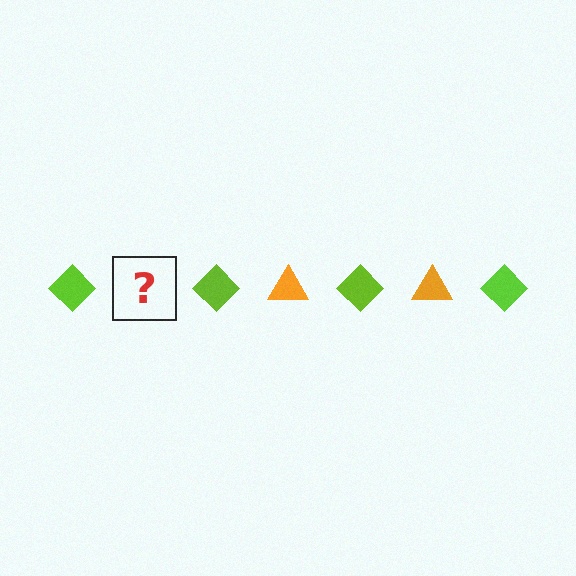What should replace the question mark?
The question mark should be replaced with an orange triangle.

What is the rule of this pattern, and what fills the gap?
The rule is that the pattern alternates between lime diamond and orange triangle. The gap should be filled with an orange triangle.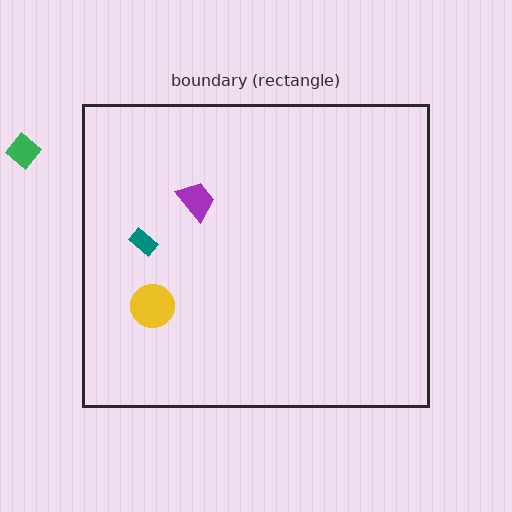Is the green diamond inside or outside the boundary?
Outside.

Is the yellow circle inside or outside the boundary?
Inside.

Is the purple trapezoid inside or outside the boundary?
Inside.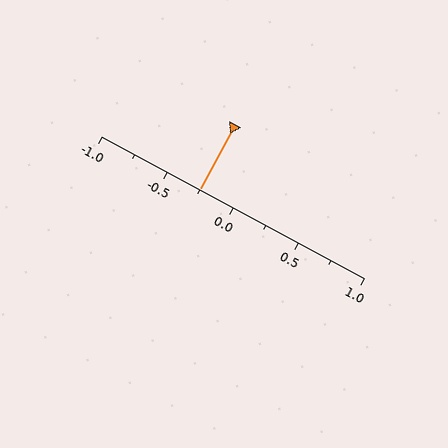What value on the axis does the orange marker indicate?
The marker indicates approximately -0.25.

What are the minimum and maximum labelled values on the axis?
The axis runs from -1.0 to 1.0.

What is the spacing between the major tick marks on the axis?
The major ticks are spaced 0.5 apart.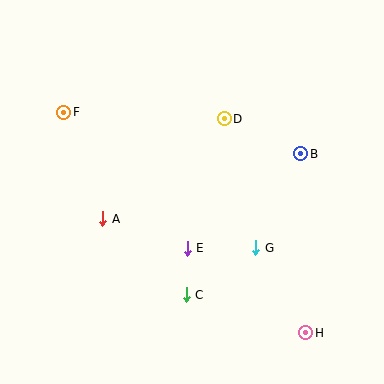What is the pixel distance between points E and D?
The distance between E and D is 135 pixels.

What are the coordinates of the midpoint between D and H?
The midpoint between D and H is at (265, 226).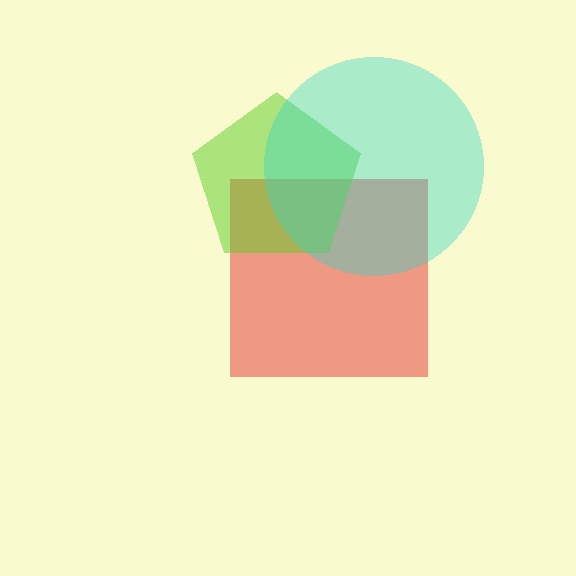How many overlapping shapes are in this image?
There are 3 overlapping shapes in the image.